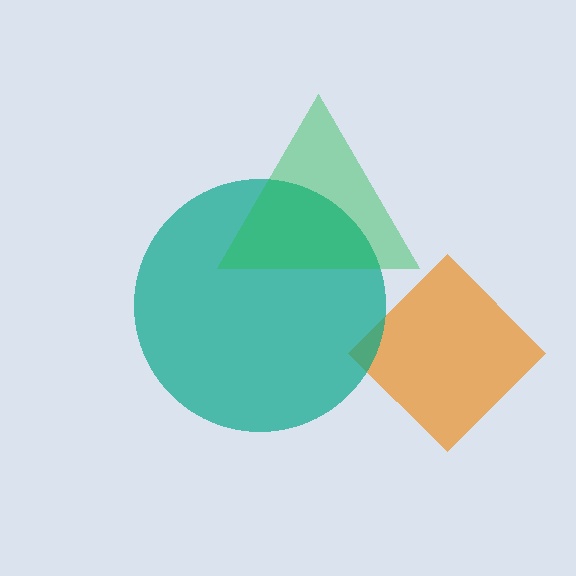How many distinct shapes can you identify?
There are 3 distinct shapes: an orange diamond, a teal circle, a green triangle.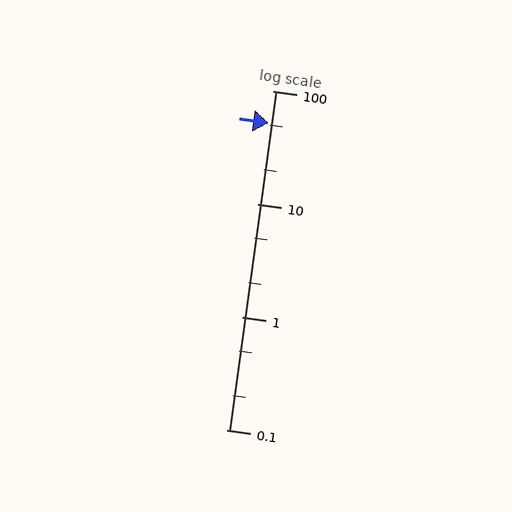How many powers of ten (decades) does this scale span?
The scale spans 3 decades, from 0.1 to 100.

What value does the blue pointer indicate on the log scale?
The pointer indicates approximately 52.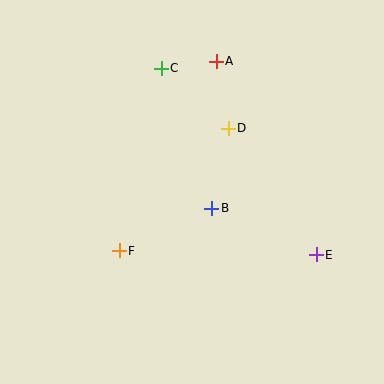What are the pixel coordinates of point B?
Point B is at (212, 208).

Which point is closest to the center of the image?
Point B at (212, 208) is closest to the center.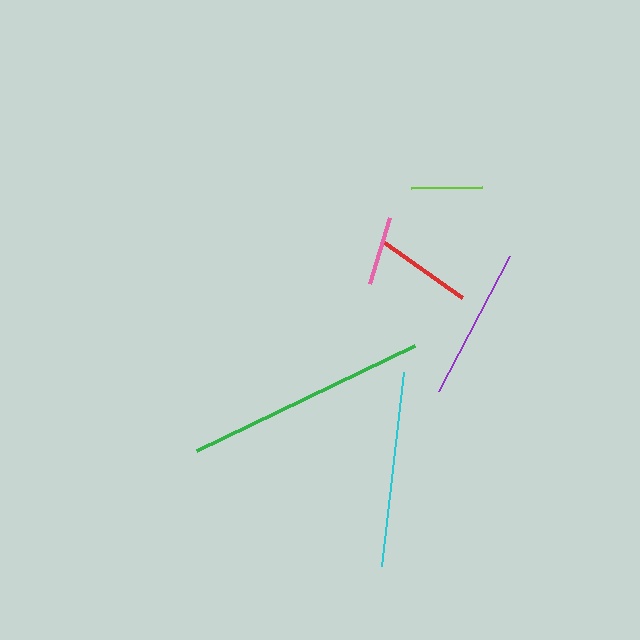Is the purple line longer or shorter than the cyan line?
The cyan line is longer than the purple line.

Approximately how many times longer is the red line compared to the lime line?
The red line is approximately 1.4 times the length of the lime line.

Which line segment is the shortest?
The pink line is the shortest at approximately 69 pixels.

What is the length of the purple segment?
The purple segment is approximately 152 pixels long.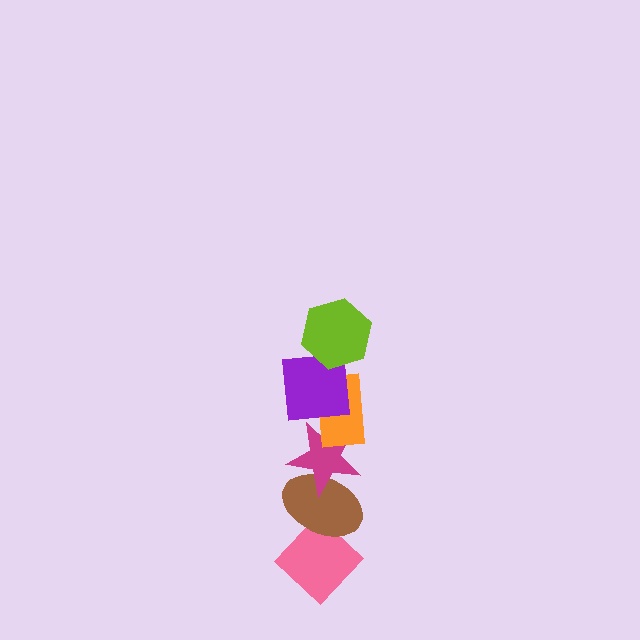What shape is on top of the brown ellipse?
The magenta star is on top of the brown ellipse.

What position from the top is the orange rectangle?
The orange rectangle is 3rd from the top.